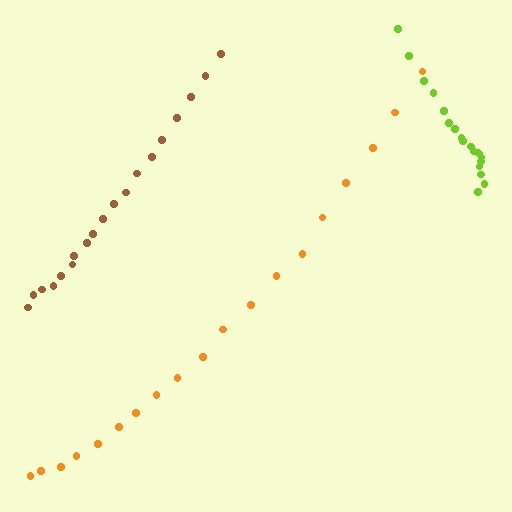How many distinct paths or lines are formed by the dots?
There are 3 distinct paths.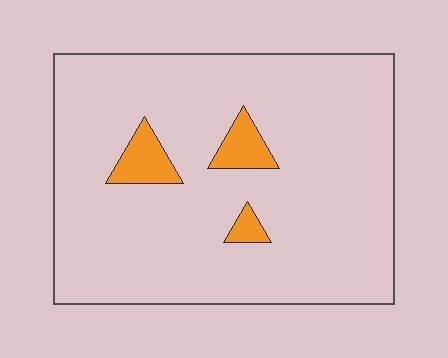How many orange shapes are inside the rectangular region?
3.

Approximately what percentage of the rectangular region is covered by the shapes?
Approximately 5%.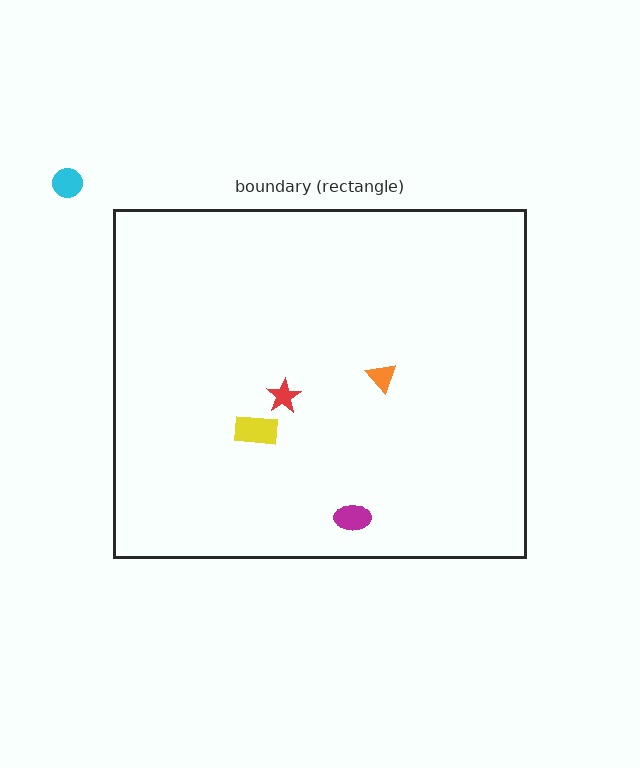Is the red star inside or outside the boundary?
Inside.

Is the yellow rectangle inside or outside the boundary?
Inside.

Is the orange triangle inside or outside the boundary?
Inside.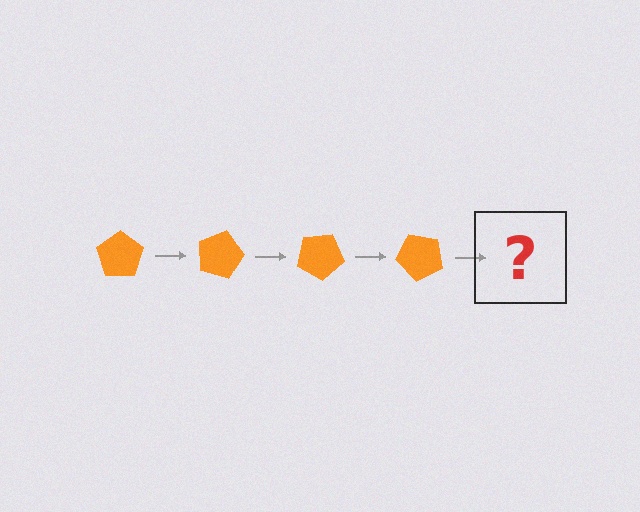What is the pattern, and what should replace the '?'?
The pattern is that the pentagon rotates 15 degrees each step. The '?' should be an orange pentagon rotated 60 degrees.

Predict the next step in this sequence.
The next step is an orange pentagon rotated 60 degrees.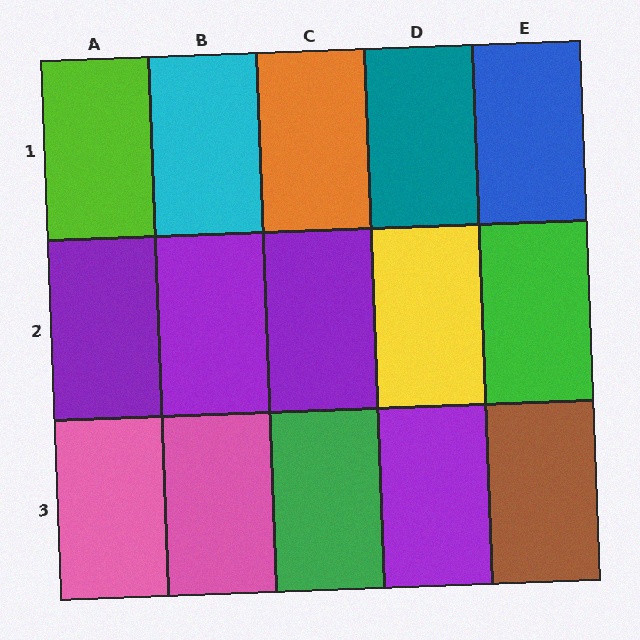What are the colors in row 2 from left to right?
Purple, purple, purple, yellow, green.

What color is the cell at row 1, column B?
Cyan.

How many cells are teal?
1 cell is teal.